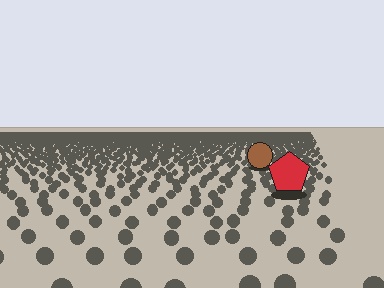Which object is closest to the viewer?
The red pentagon is closest. The texture marks near it are larger and more spread out.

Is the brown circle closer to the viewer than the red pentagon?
No. The red pentagon is closer — you can tell from the texture gradient: the ground texture is coarser near it.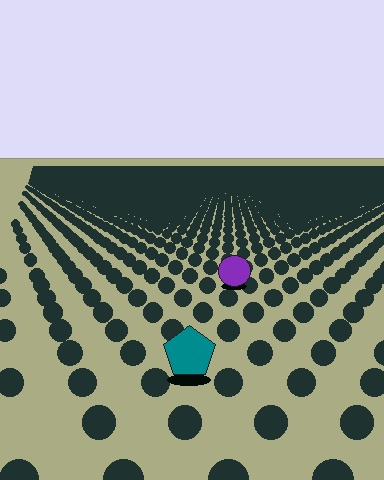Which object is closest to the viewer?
The teal pentagon is closest. The texture marks near it are larger and more spread out.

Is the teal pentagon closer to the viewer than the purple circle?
Yes. The teal pentagon is closer — you can tell from the texture gradient: the ground texture is coarser near it.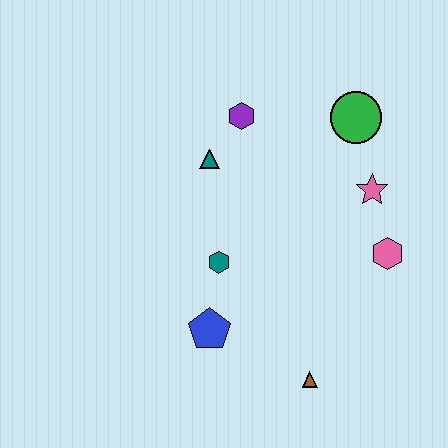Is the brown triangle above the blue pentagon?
No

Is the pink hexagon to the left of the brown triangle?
No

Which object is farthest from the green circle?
The brown triangle is farthest from the green circle.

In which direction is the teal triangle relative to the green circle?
The teal triangle is to the left of the green circle.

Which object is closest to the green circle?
The pink star is closest to the green circle.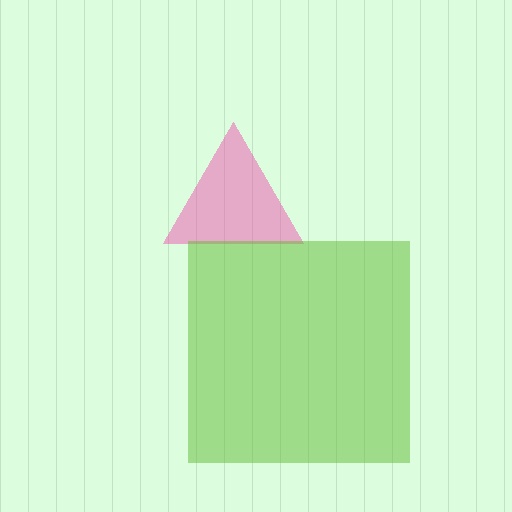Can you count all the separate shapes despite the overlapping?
Yes, there are 2 separate shapes.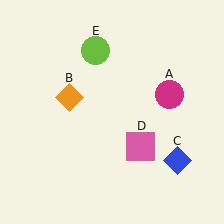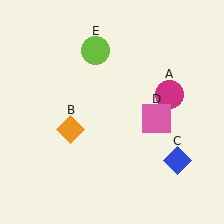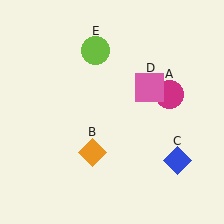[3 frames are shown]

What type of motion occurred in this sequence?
The orange diamond (object B), pink square (object D) rotated counterclockwise around the center of the scene.